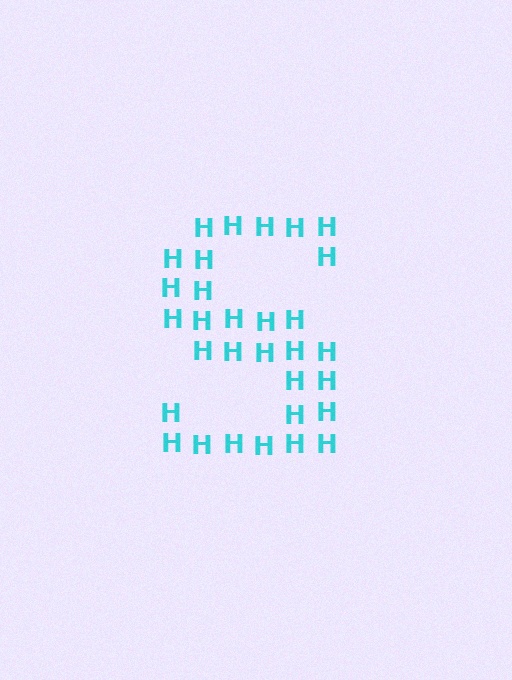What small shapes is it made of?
It is made of small letter H's.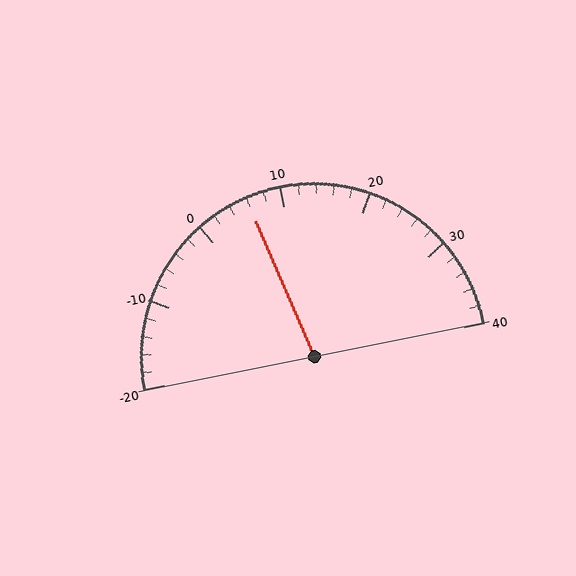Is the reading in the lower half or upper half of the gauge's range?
The reading is in the lower half of the range (-20 to 40).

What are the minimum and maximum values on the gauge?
The gauge ranges from -20 to 40.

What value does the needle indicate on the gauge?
The needle indicates approximately 6.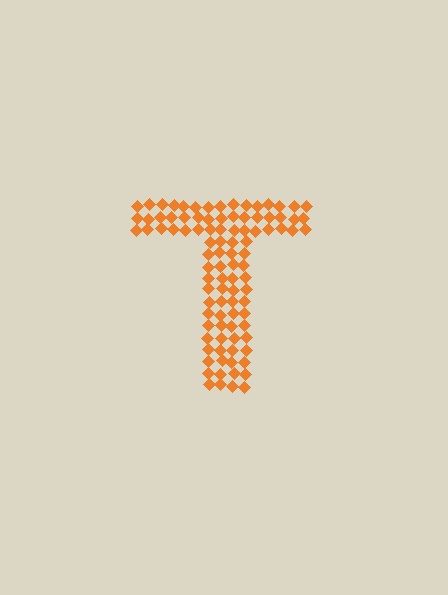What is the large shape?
The large shape is the letter T.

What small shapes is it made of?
It is made of small diamonds.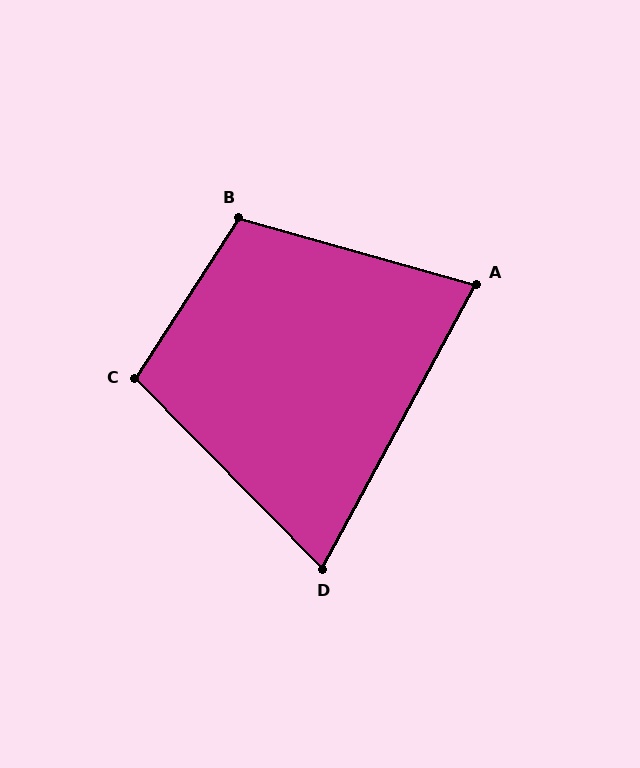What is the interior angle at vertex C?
Approximately 103 degrees (obtuse).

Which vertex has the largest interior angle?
B, at approximately 107 degrees.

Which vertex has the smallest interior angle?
D, at approximately 73 degrees.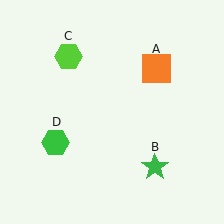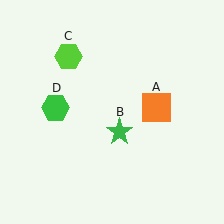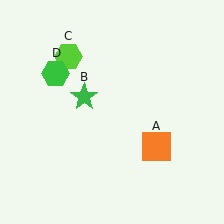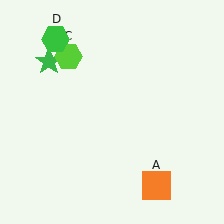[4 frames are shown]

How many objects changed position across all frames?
3 objects changed position: orange square (object A), green star (object B), green hexagon (object D).